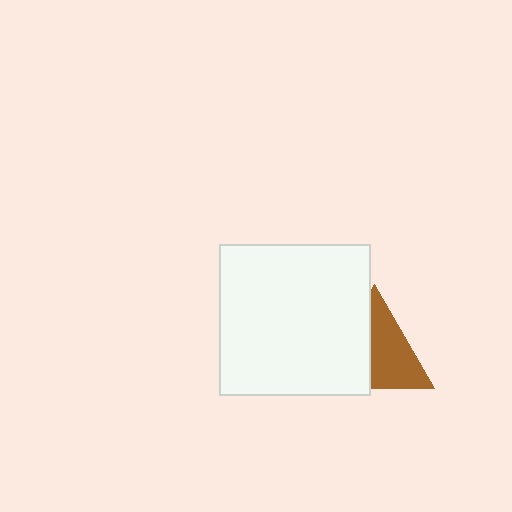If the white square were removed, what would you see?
You would see the complete brown triangle.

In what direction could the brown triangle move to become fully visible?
The brown triangle could move right. That would shift it out from behind the white square entirely.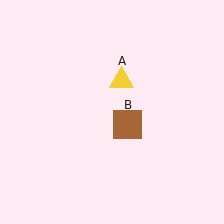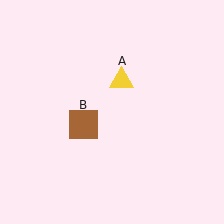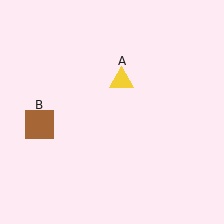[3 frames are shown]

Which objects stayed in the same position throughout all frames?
Yellow triangle (object A) remained stationary.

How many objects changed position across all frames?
1 object changed position: brown square (object B).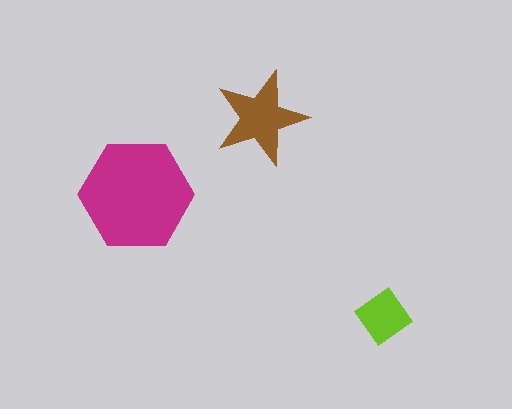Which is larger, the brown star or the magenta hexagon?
The magenta hexagon.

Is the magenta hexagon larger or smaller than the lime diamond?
Larger.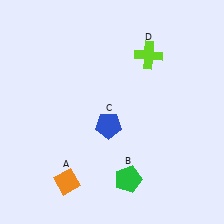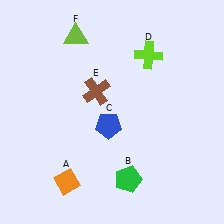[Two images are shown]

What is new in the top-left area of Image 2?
A brown cross (E) was added in the top-left area of Image 2.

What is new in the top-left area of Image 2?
A lime triangle (F) was added in the top-left area of Image 2.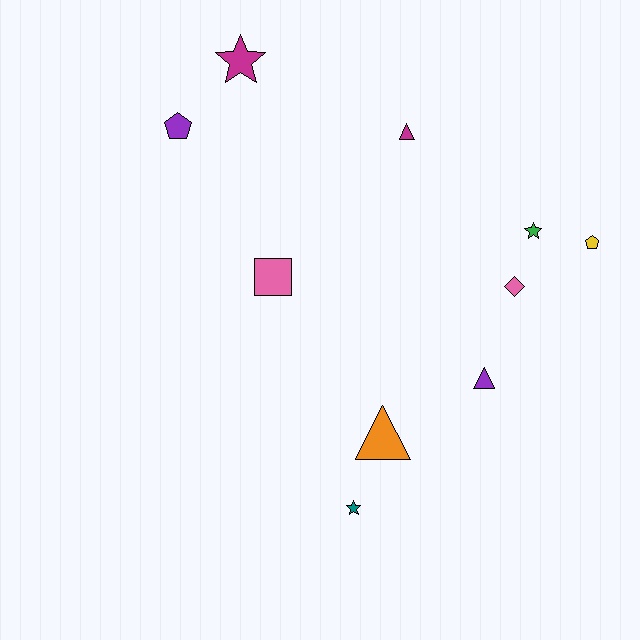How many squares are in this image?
There is 1 square.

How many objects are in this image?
There are 10 objects.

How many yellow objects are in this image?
There is 1 yellow object.